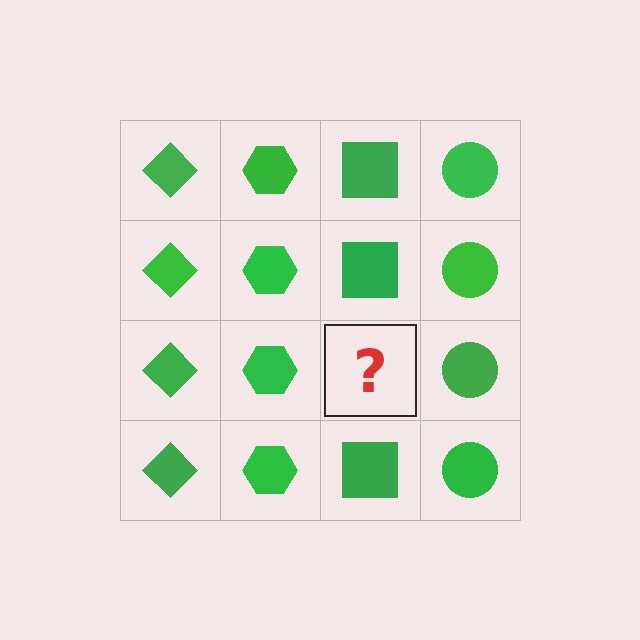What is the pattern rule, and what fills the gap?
The rule is that each column has a consistent shape. The gap should be filled with a green square.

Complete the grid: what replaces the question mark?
The question mark should be replaced with a green square.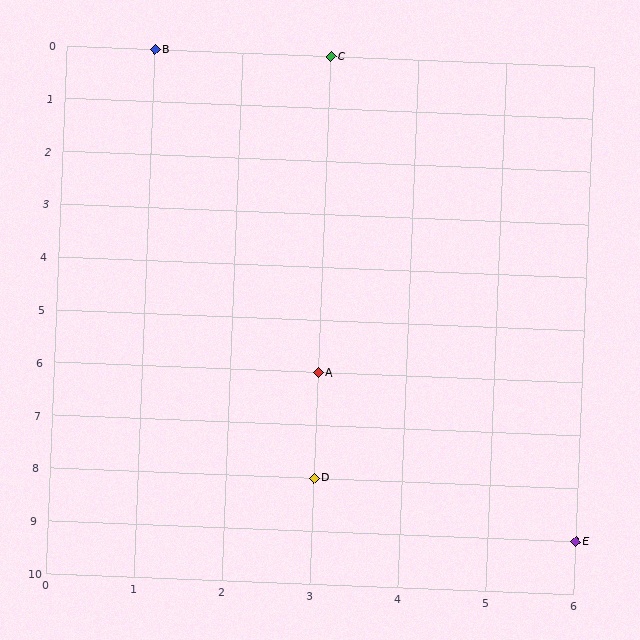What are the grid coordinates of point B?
Point B is at grid coordinates (1, 0).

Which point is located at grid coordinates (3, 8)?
Point D is at (3, 8).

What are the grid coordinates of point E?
Point E is at grid coordinates (6, 9).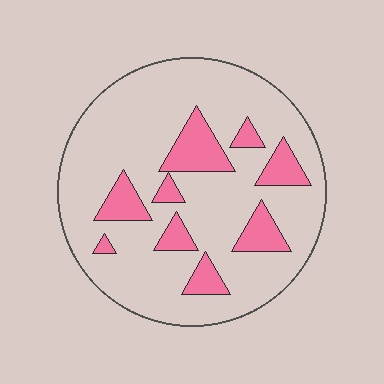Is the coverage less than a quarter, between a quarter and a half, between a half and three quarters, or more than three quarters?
Less than a quarter.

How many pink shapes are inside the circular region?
9.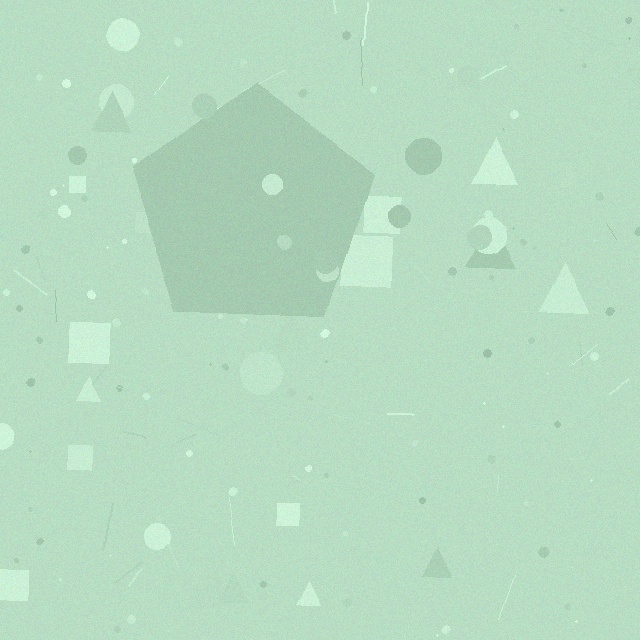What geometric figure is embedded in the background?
A pentagon is embedded in the background.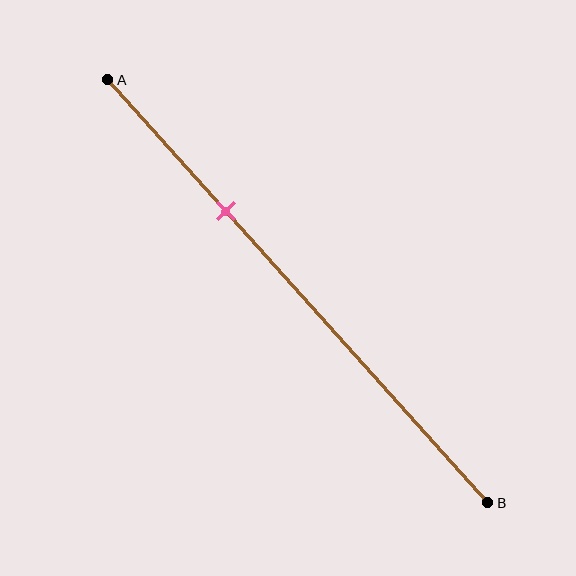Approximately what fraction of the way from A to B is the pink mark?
The pink mark is approximately 30% of the way from A to B.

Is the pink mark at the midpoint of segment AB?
No, the mark is at about 30% from A, not at the 50% midpoint.